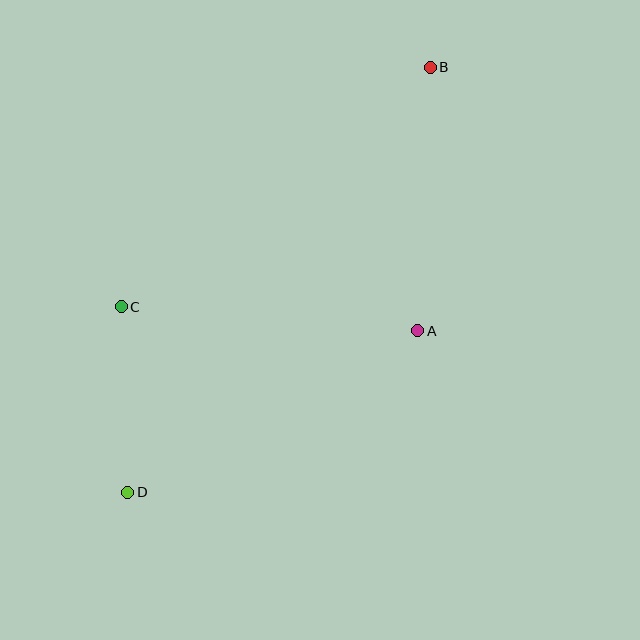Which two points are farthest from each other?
Points B and D are farthest from each other.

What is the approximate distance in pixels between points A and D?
The distance between A and D is approximately 332 pixels.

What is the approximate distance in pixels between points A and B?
The distance between A and B is approximately 264 pixels.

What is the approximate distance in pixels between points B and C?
The distance between B and C is approximately 391 pixels.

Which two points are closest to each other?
Points C and D are closest to each other.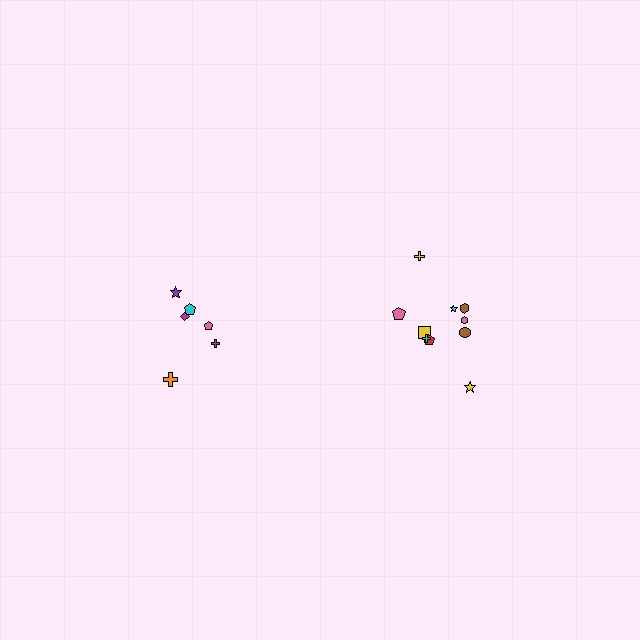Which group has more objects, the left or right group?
The right group.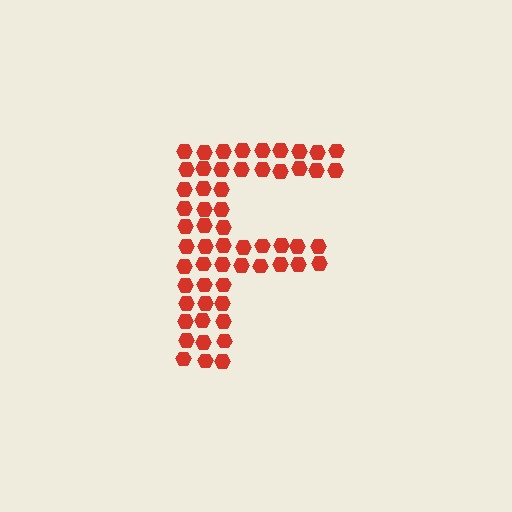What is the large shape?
The large shape is the letter F.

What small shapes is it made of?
It is made of small hexagons.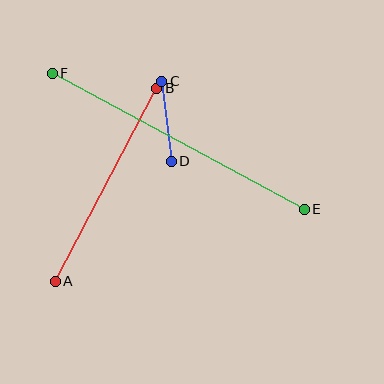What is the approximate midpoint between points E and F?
The midpoint is at approximately (178, 141) pixels.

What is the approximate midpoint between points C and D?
The midpoint is at approximately (166, 121) pixels.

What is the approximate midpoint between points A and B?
The midpoint is at approximately (106, 185) pixels.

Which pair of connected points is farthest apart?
Points E and F are farthest apart.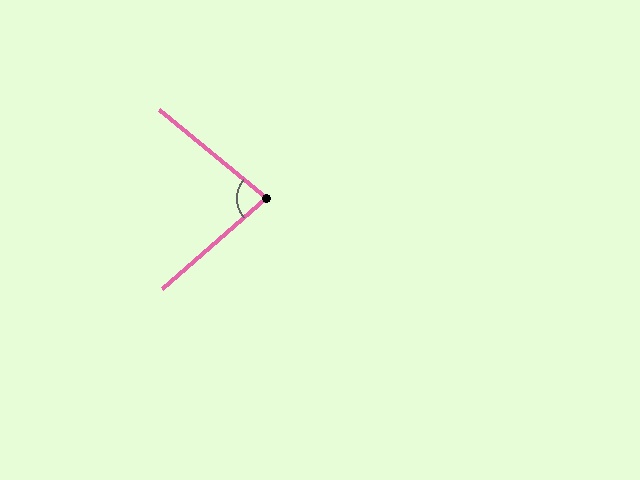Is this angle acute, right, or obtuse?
It is acute.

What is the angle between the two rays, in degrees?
Approximately 81 degrees.